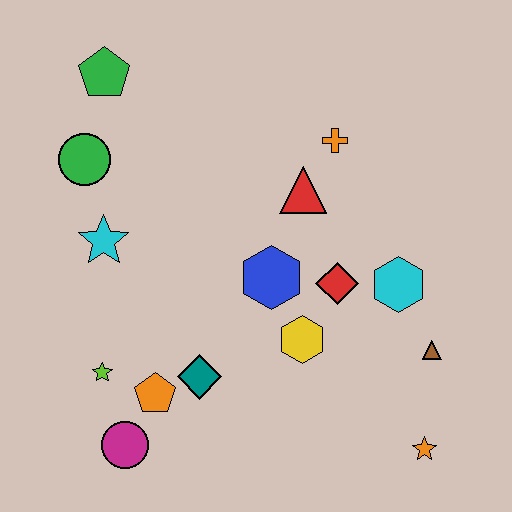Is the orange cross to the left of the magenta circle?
No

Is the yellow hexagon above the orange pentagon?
Yes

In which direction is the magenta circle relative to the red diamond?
The magenta circle is to the left of the red diamond.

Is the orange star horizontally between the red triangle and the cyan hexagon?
No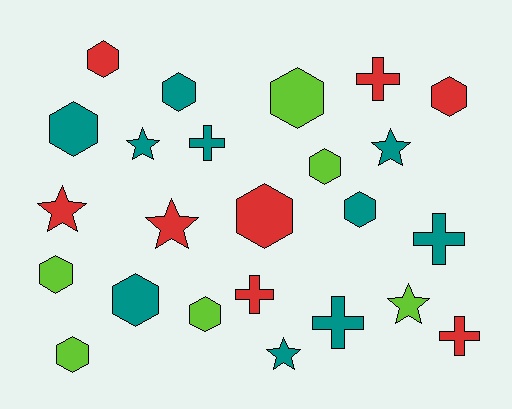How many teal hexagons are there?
There are 4 teal hexagons.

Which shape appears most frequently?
Hexagon, with 12 objects.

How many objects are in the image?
There are 24 objects.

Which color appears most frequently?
Teal, with 10 objects.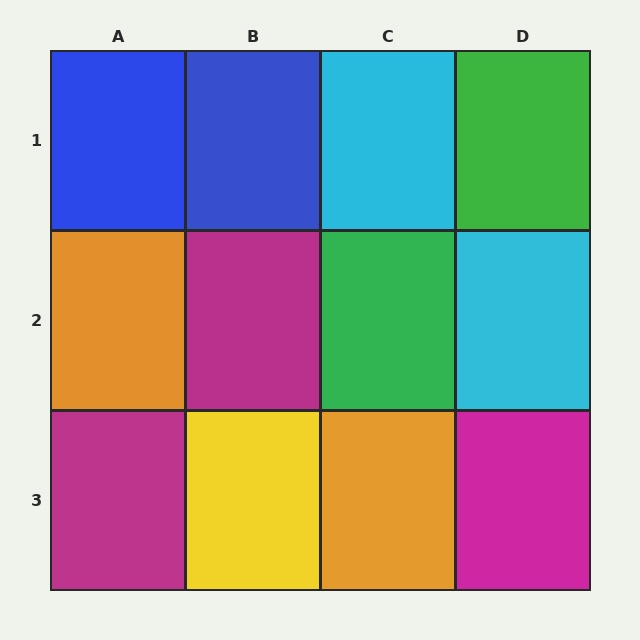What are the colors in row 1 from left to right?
Blue, blue, cyan, green.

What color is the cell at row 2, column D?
Cyan.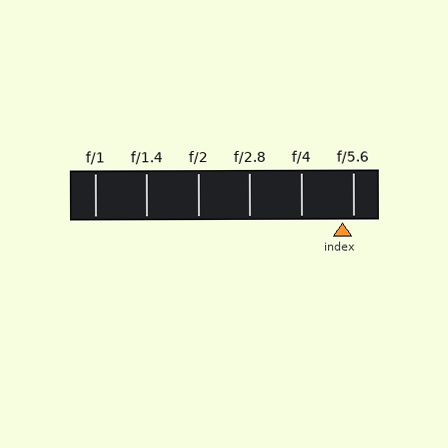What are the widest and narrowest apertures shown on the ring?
The widest aperture shown is f/1 and the narrowest is f/5.6.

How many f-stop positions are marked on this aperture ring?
There are 6 f-stop positions marked.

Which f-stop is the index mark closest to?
The index mark is closest to f/5.6.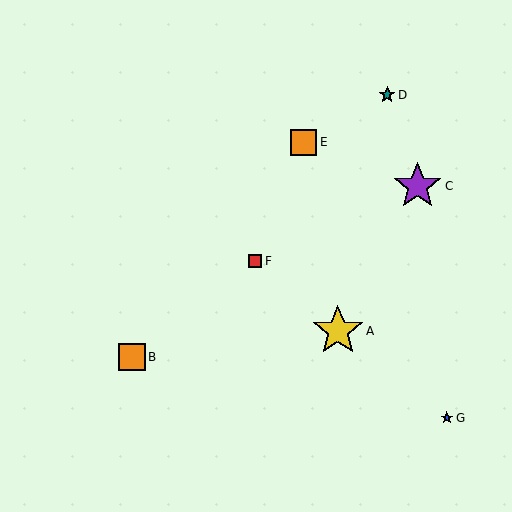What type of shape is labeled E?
Shape E is an orange square.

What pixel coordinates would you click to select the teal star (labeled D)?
Click at (387, 95) to select the teal star D.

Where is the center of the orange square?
The center of the orange square is at (132, 357).